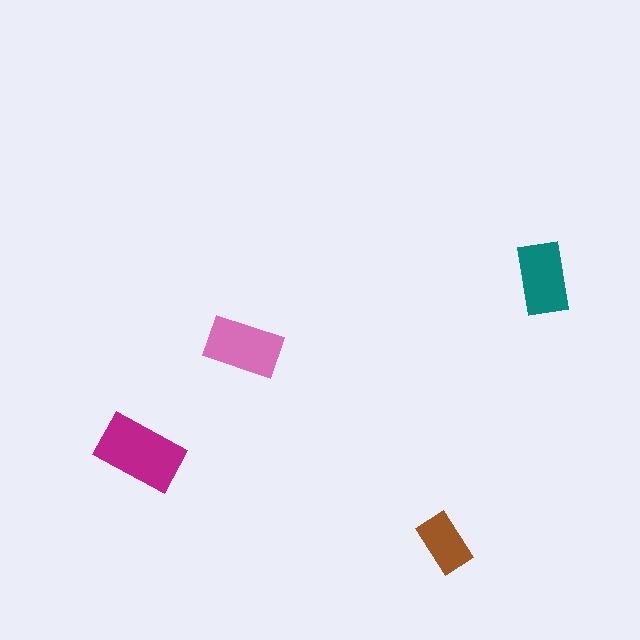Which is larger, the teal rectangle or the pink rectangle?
The pink one.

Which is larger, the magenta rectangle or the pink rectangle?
The magenta one.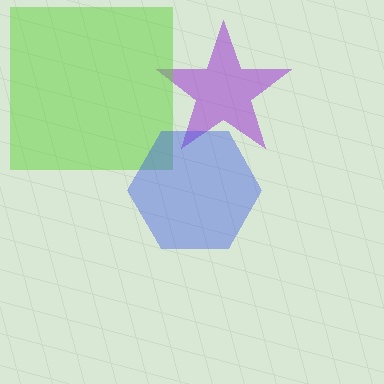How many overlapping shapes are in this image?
There are 3 overlapping shapes in the image.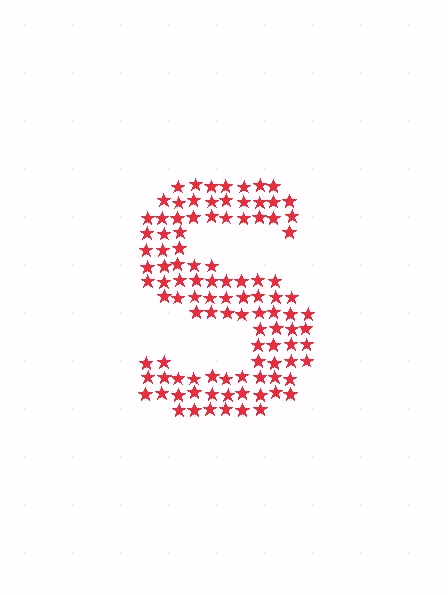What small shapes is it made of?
It is made of small stars.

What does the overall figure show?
The overall figure shows the letter S.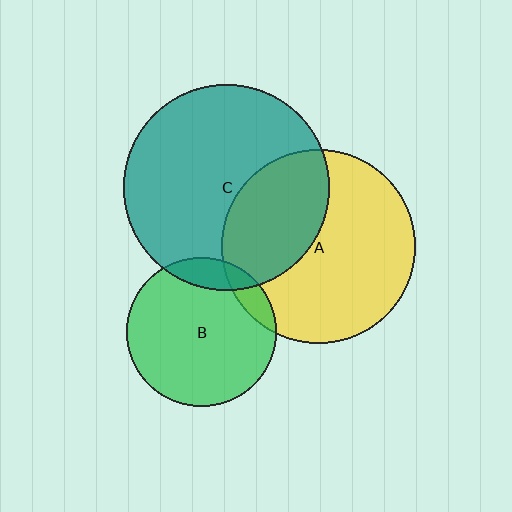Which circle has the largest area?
Circle C (teal).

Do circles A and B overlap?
Yes.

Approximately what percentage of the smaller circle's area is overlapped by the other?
Approximately 10%.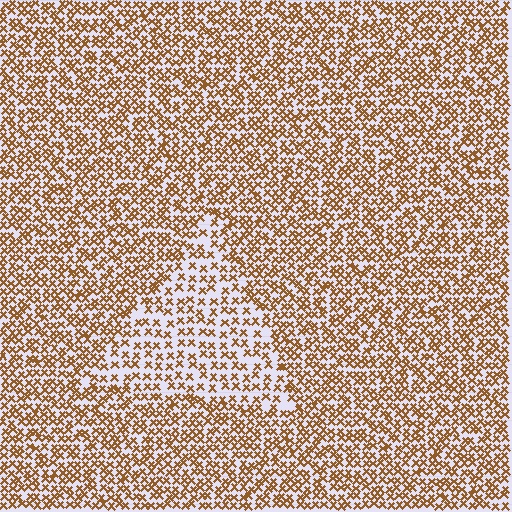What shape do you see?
I see a triangle.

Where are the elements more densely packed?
The elements are more densely packed outside the triangle boundary.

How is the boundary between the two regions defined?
The boundary is defined by a change in element density (approximately 1.8x ratio). All elements are the same color, size, and shape.